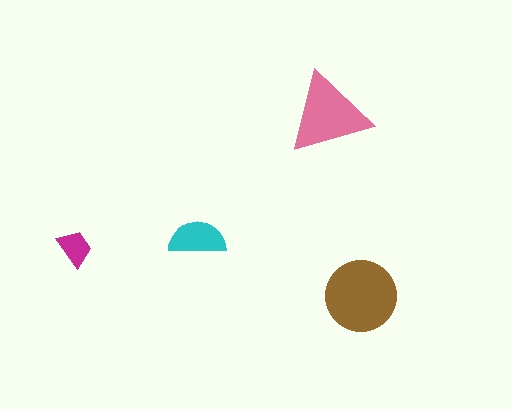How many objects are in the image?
There are 4 objects in the image.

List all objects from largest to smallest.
The brown circle, the pink triangle, the cyan semicircle, the magenta trapezoid.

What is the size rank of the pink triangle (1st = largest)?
2nd.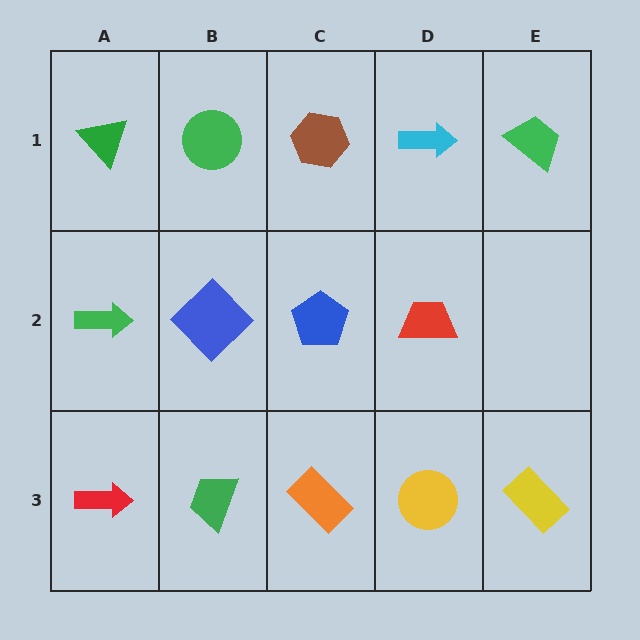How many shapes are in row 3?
5 shapes.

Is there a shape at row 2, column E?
No, that cell is empty.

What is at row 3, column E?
A yellow rectangle.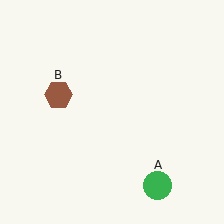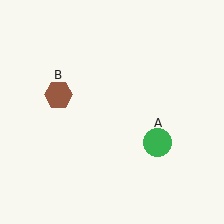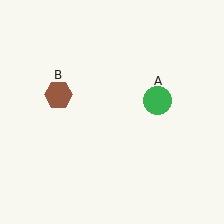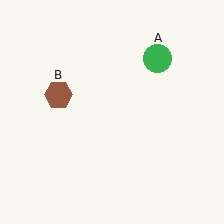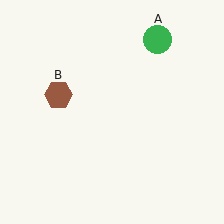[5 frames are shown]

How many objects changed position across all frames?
1 object changed position: green circle (object A).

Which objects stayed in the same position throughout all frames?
Brown hexagon (object B) remained stationary.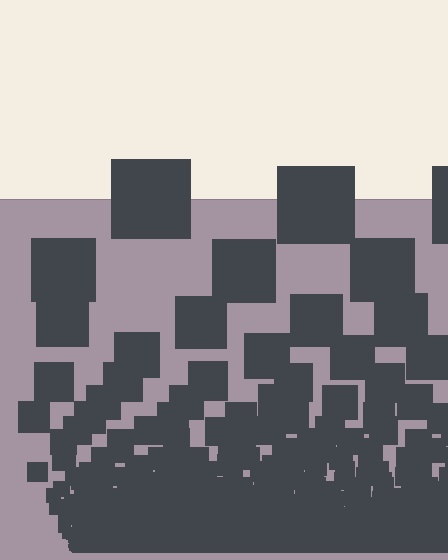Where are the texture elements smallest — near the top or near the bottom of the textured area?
Near the bottom.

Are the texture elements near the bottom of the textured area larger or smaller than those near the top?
Smaller. The gradient is inverted — elements near the bottom are smaller and denser.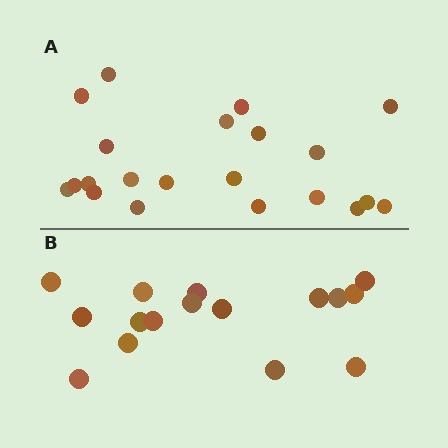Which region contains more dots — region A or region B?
Region A (the top region) has more dots.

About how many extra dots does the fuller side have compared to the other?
Region A has about 5 more dots than region B.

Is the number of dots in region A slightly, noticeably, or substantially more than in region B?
Region A has noticeably more, but not dramatically so. The ratio is roughly 1.3 to 1.